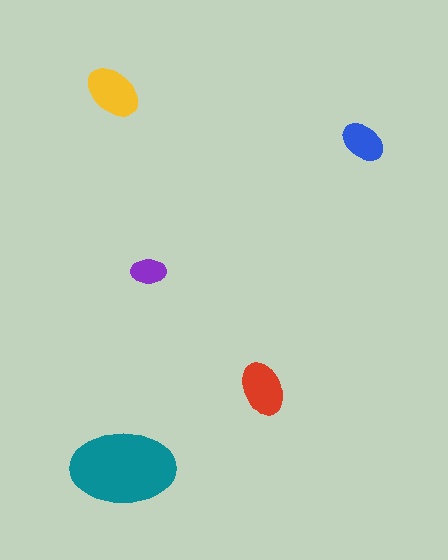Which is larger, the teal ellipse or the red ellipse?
The teal one.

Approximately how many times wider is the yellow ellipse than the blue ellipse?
About 1.5 times wider.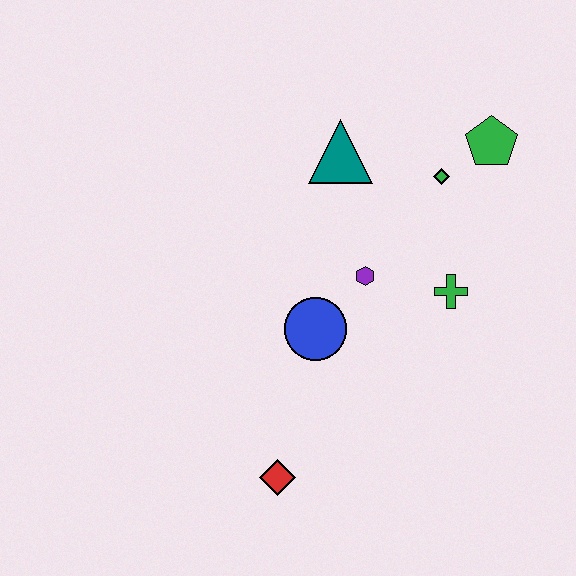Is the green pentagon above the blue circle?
Yes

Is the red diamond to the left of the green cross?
Yes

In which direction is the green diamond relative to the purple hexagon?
The green diamond is above the purple hexagon.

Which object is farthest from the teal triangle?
The red diamond is farthest from the teal triangle.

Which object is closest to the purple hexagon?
The blue circle is closest to the purple hexagon.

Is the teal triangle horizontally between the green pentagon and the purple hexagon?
No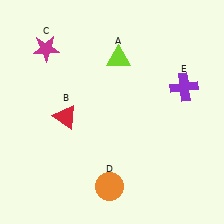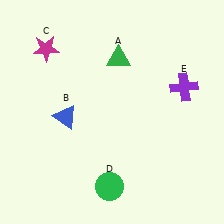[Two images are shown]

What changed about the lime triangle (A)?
In Image 1, A is lime. In Image 2, it changed to green.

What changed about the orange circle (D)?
In Image 1, D is orange. In Image 2, it changed to green.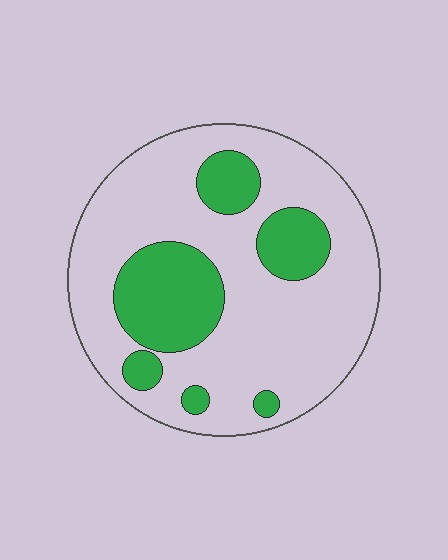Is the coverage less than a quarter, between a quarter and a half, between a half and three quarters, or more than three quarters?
Between a quarter and a half.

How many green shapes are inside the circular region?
6.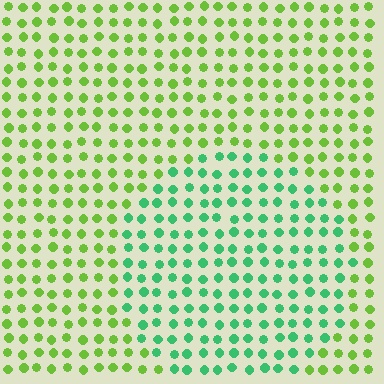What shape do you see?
I see a circle.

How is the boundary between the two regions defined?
The boundary is defined purely by a slight shift in hue (about 46 degrees). Spacing, size, and orientation are identical on both sides.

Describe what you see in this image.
The image is filled with small lime elements in a uniform arrangement. A circle-shaped region is visible where the elements are tinted to a slightly different hue, forming a subtle color boundary.